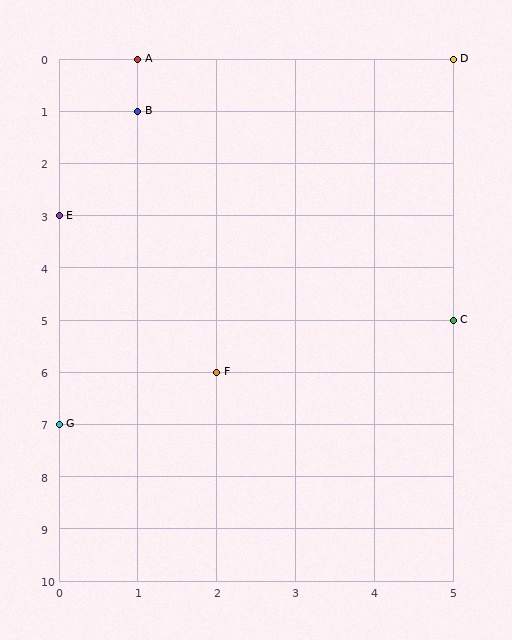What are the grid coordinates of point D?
Point D is at grid coordinates (5, 0).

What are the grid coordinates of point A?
Point A is at grid coordinates (1, 0).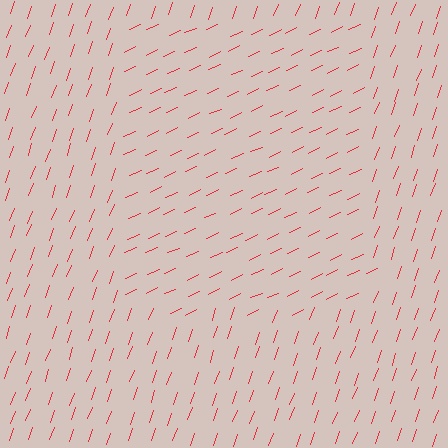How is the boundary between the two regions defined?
The boundary is defined purely by a change in line orientation (approximately 45 degrees difference). All lines are the same color and thickness.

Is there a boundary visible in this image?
Yes, there is a texture boundary formed by a change in line orientation.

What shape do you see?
I see a rectangle.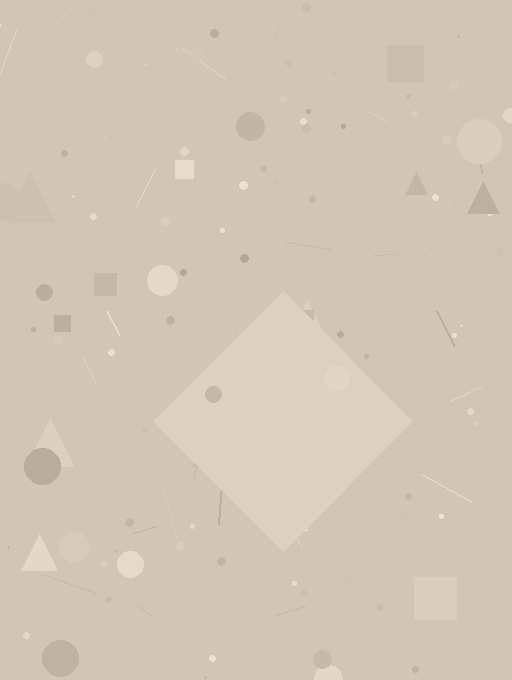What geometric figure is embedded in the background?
A diamond is embedded in the background.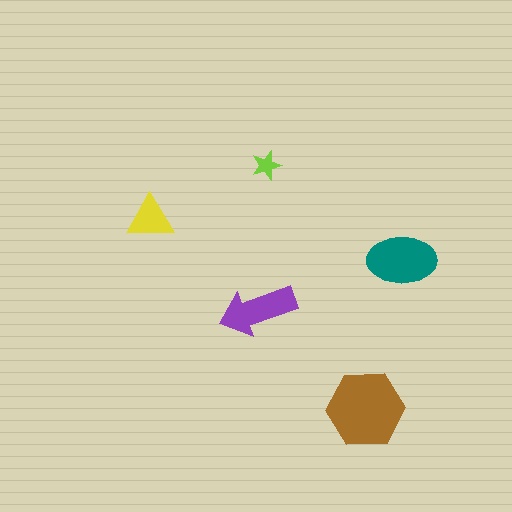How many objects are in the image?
There are 5 objects in the image.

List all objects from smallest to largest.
The lime star, the yellow triangle, the purple arrow, the teal ellipse, the brown hexagon.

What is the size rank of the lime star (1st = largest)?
5th.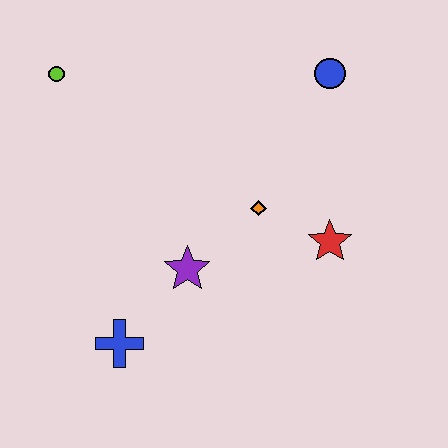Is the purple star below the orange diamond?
Yes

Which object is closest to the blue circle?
The orange diamond is closest to the blue circle.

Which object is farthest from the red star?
The lime circle is farthest from the red star.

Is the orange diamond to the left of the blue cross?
No